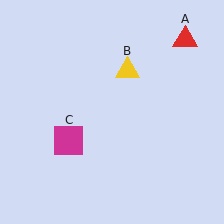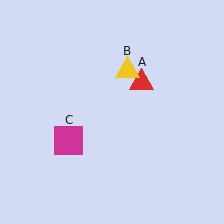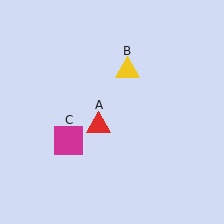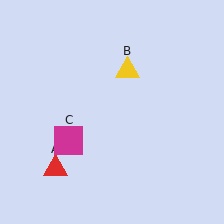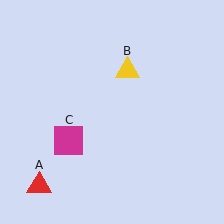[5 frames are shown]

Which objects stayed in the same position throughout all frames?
Yellow triangle (object B) and magenta square (object C) remained stationary.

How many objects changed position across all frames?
1 object changed position: red triangle (object A).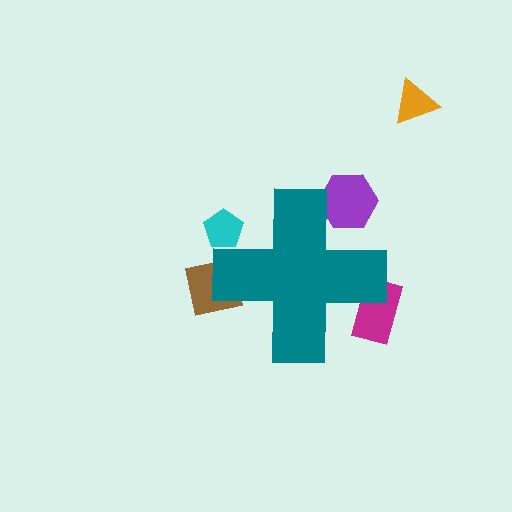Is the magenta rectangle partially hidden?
Yes, the magenta rectangle is partially hidden behind the teal cross.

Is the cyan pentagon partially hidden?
Yes, the cyan pentagon is partially hidden behind the teal cross.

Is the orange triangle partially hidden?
No, the orange triangle is fully visible.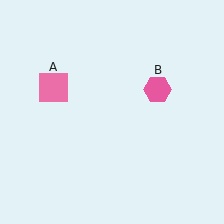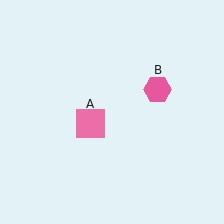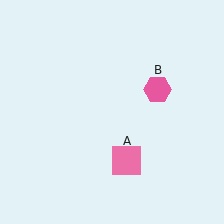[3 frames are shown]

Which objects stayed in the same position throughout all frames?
Pink hexagon (object B) remained stationary.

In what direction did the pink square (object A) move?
The pink square (object A) moved down and to the right.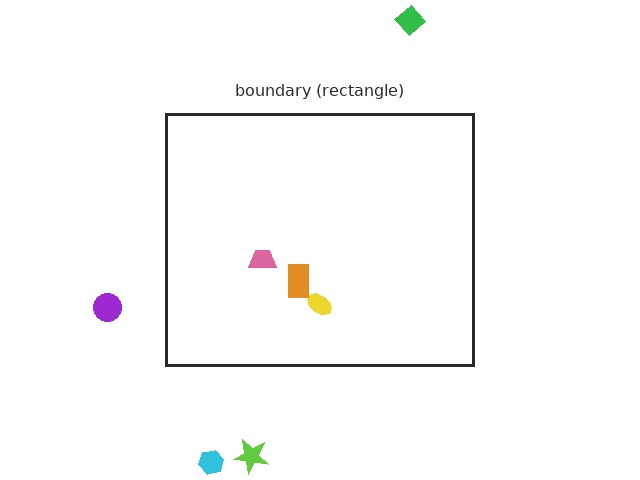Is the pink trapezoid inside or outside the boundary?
Inside.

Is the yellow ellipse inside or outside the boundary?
Inside.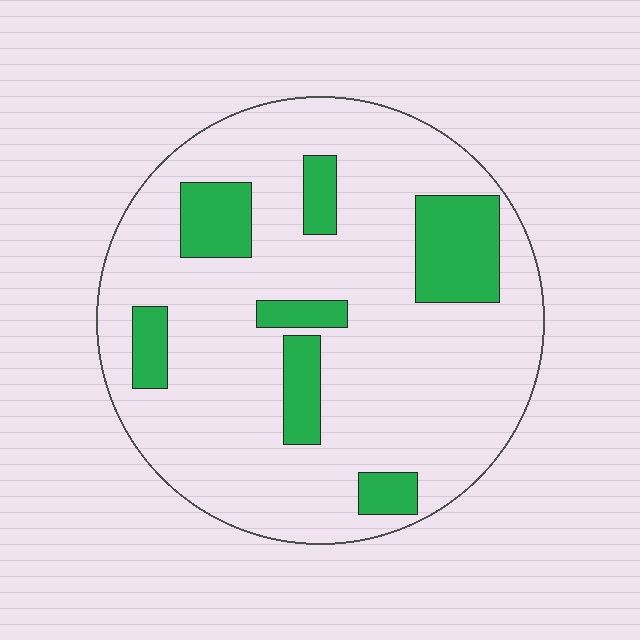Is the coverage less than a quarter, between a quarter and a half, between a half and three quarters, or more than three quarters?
Less than a quarter.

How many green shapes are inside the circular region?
7.